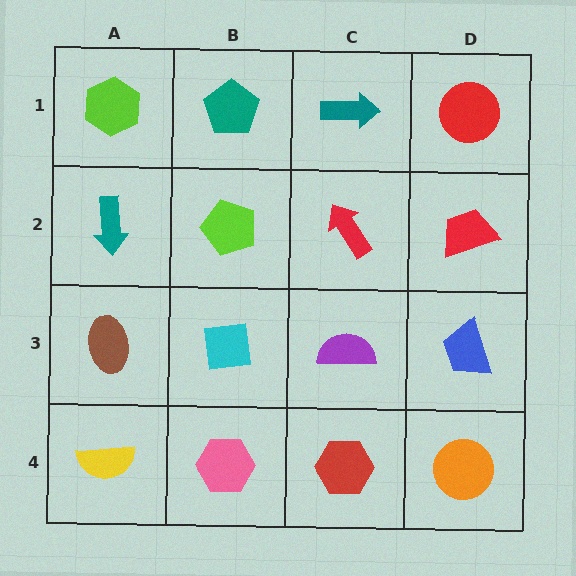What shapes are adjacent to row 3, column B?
A lime pentagon (row 2, column B), a pink hexagon (row 4, column B), a brown ellipse (row 3, column A), a purple semicircle (row 3, column C).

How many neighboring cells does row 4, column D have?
2.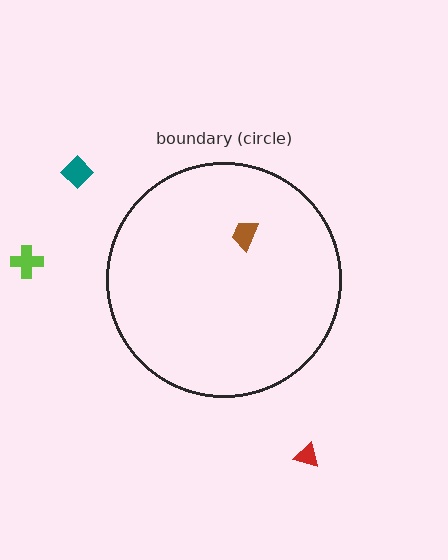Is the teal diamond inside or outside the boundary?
Outside.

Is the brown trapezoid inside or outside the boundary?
Inside.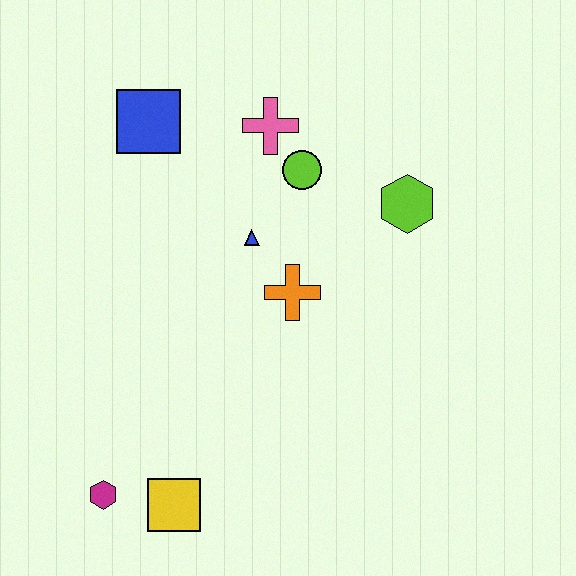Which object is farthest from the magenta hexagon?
The lime hexagon is farthest from the magenta hexagon.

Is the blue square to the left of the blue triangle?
Yes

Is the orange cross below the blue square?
Yes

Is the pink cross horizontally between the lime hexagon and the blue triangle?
Yes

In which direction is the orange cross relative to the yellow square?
The orange cross is above the yellow square.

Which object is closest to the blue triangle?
The orange cross is closest to the blue triangle.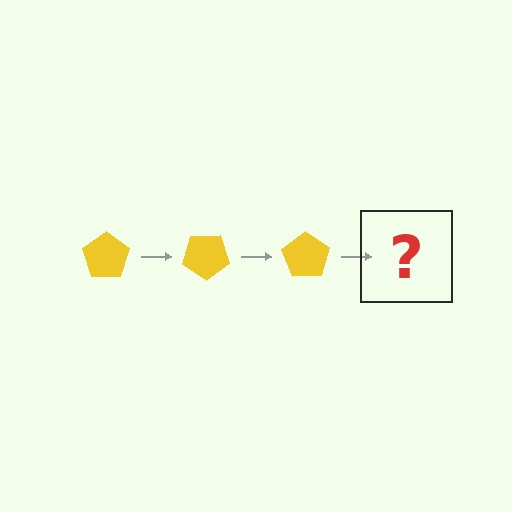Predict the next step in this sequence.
The next step is a yellow pentagon rotated 105 degrees.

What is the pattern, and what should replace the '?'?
The pattern is that the pentagon rotates 35 degrees each step. The '?' should be a yellow pentagon rotated 105 degrees.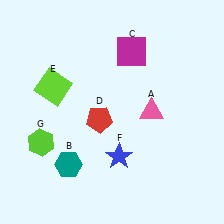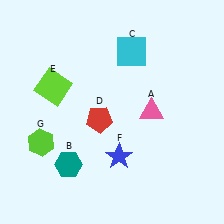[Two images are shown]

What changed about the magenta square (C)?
In Image 1, C is magenta. In Image 2, it changed to cyan.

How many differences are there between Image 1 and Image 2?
There is 1 difference between the two images.